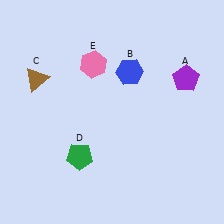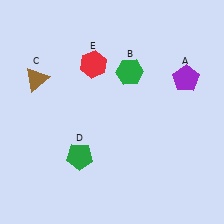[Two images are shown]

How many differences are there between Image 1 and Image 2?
There are 2 differences between the two images.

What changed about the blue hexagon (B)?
In Image 1, B is blue. In Image 2, it changed to green.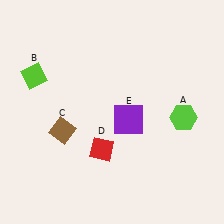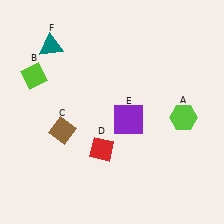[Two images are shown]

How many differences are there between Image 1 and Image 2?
There is 1 difference between the two images.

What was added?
A teal triangle (F) was added in Image 2.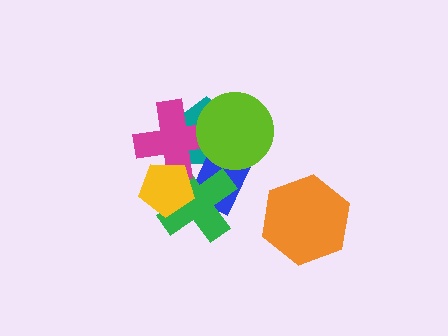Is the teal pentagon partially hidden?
Yes, it is partially covered by another shape.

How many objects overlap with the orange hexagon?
0 objects overlap with the orange hexagon.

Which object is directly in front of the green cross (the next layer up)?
The magenta cross is directly in front of the green cross.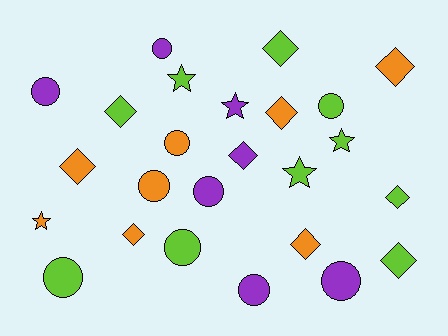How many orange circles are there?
There are 2 orange circles.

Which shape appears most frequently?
Circle, with 10 objects.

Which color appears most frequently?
Lime, with 10 objects.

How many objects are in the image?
There are 25 objects.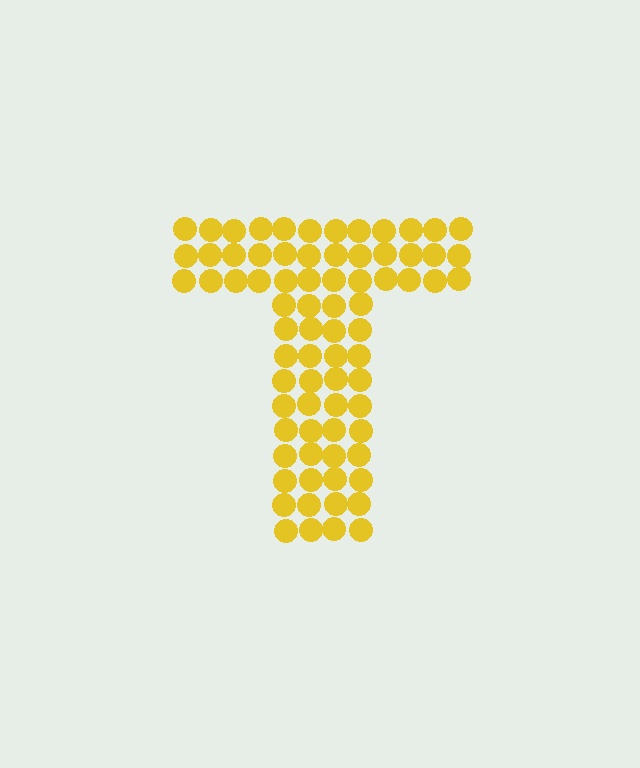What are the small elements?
The small elements are circles.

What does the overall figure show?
The overall figure shows the letter T.